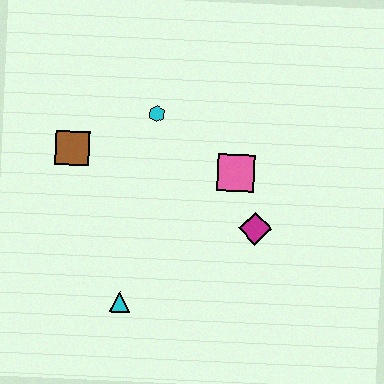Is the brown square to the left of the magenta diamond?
Yes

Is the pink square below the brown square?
Yes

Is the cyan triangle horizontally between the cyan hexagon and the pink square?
No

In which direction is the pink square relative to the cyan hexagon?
The pink square is to the right of the cyan hexagon.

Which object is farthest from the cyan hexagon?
The cyan triangle is farthest from the cyan hexagon.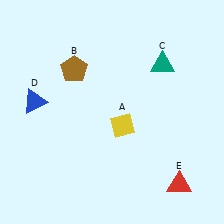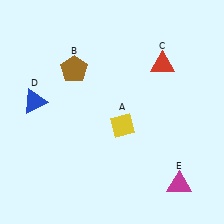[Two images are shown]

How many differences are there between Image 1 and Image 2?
There are 2 differences between the two images.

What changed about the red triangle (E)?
In Image 1, E is red. In Image 2, it changed to magenta.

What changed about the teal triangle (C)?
In Image 1, C is teal. In Image 2, it changed to red.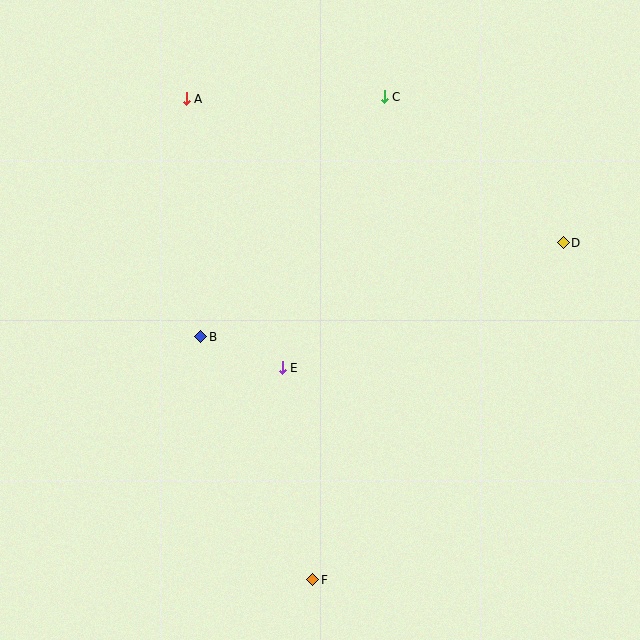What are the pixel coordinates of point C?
Point C is at (384, 97).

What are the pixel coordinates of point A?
Point A is at (186, 99).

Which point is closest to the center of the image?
Point E at (282, 368) is closest to the center.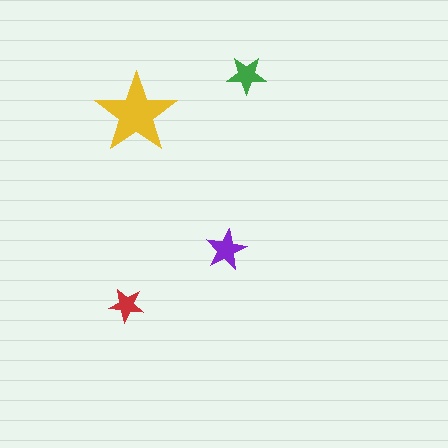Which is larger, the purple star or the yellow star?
The yellow one.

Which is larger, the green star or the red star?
The green one.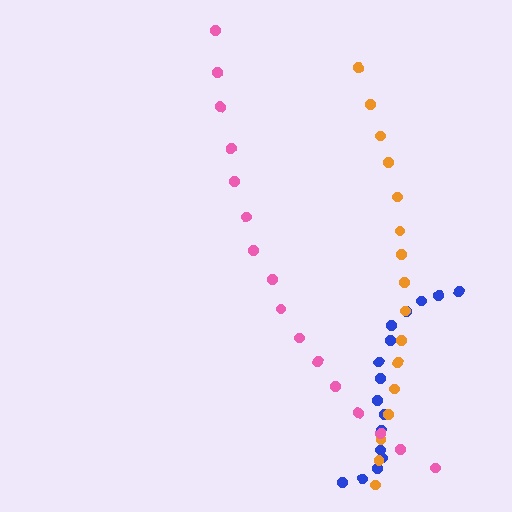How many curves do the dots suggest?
There are 3 distinct paths.